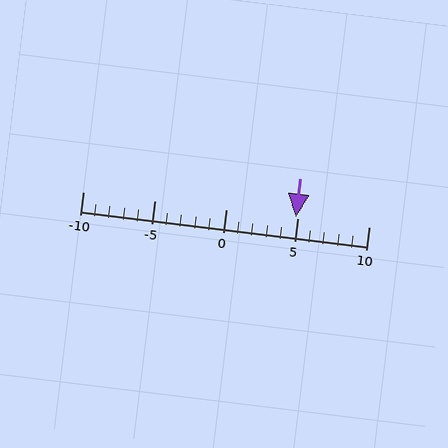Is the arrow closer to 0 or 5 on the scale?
The arrow is closer to 5.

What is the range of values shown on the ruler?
The ruler shows values from -10 to 10.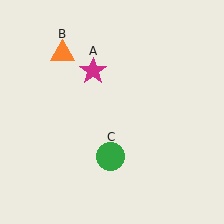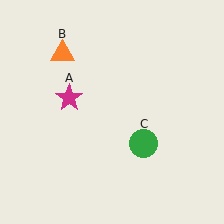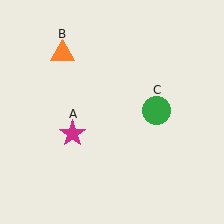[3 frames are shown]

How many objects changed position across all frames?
2 objects changed position: magenta star (object A), green circle (object C).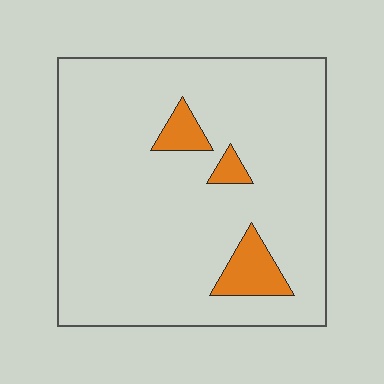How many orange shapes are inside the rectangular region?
3.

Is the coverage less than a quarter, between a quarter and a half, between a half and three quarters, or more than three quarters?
Less than a quarter.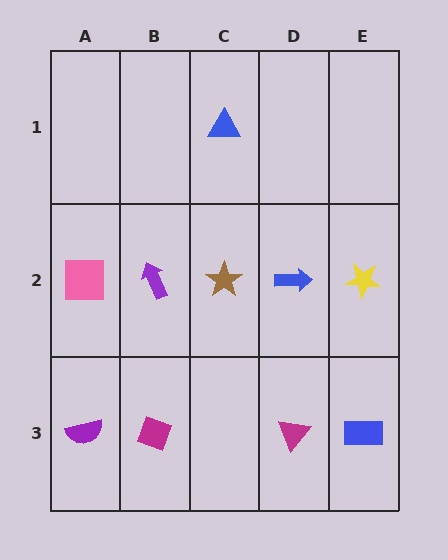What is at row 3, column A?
A purple semicircle.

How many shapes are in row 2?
5 shapes.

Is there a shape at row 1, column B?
No, that cell is empty.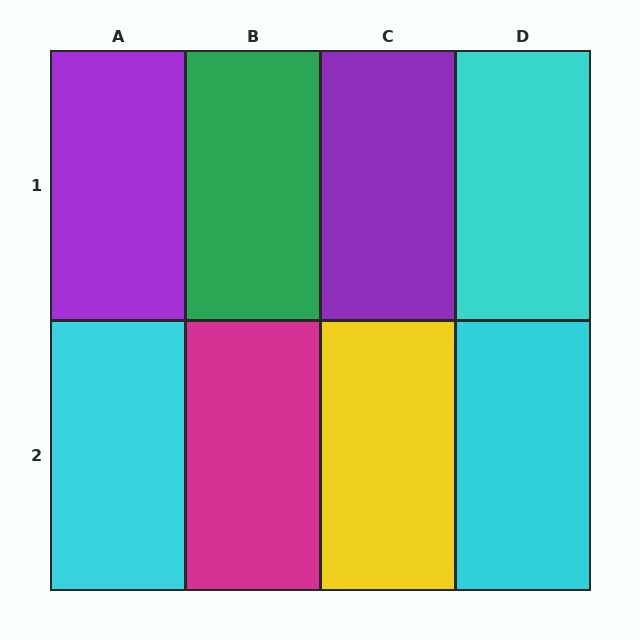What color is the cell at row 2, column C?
Yellow.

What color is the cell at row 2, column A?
Cyan.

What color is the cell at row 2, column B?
Magenta.